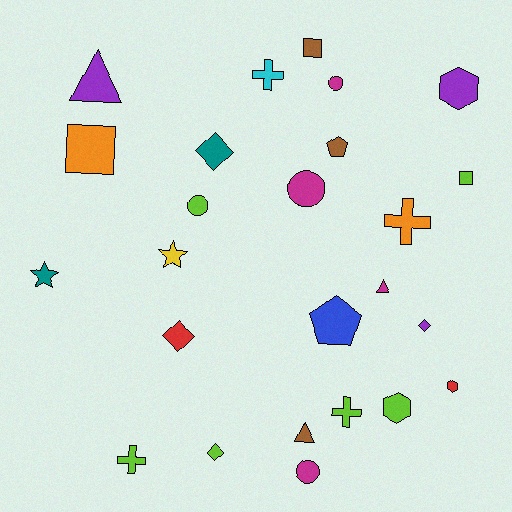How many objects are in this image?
There are 25 objects.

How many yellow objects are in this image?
There is 1 yellow object.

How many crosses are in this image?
There are 4 crosses.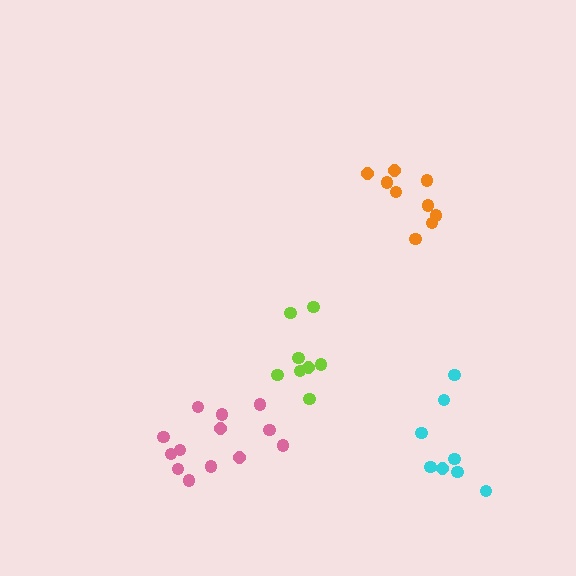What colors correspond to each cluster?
The clusters are colored: lime, orange, cyan, pink.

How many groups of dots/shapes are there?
There are 4 groups.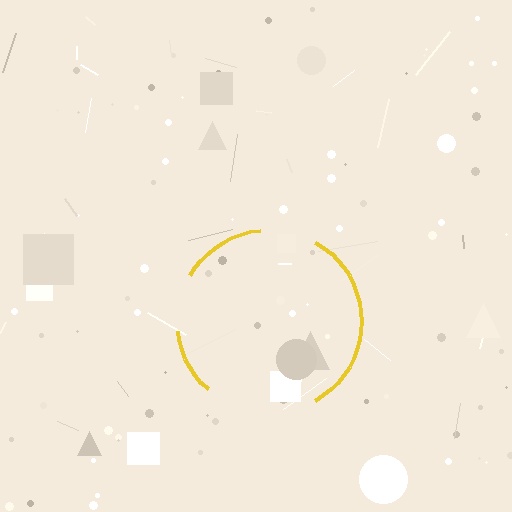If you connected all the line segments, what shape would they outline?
They would outline a circle.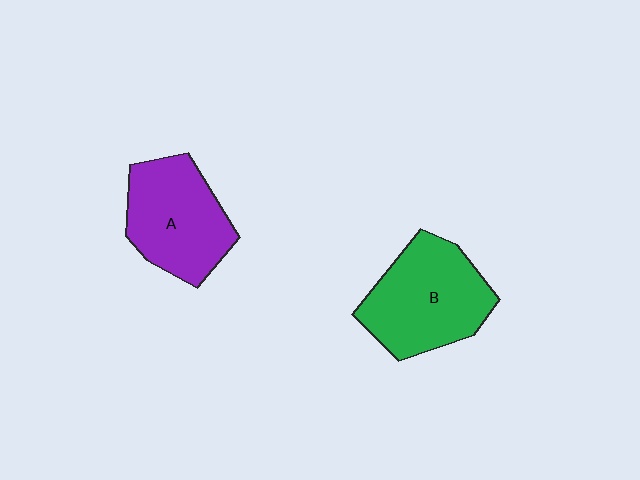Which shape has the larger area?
Shape B (green).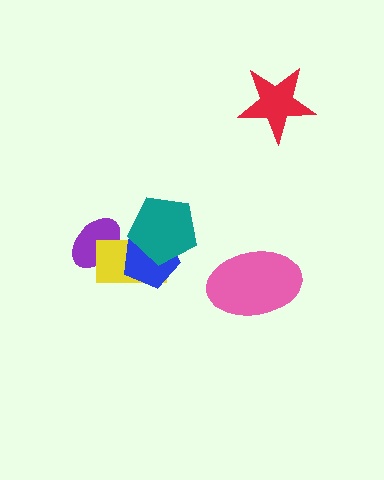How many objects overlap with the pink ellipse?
0 objects overlap with the pink ellipse.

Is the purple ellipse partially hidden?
Yes, it is partially covered by another shape.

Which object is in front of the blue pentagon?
The teal pentagon is in front of the blue pentagon.